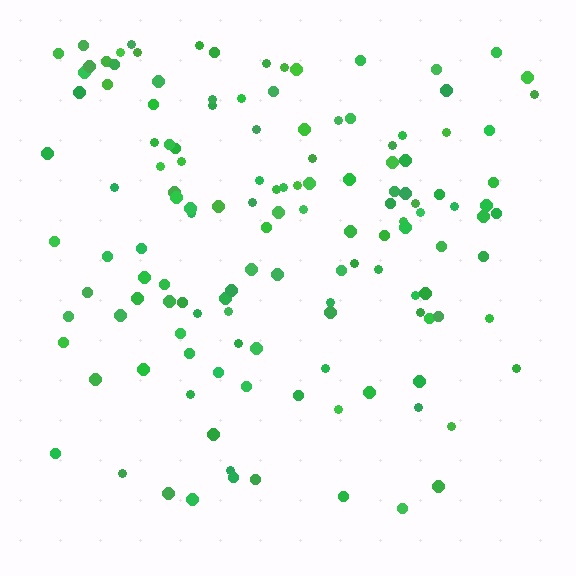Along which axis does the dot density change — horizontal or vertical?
Vertical.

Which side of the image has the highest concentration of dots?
The top.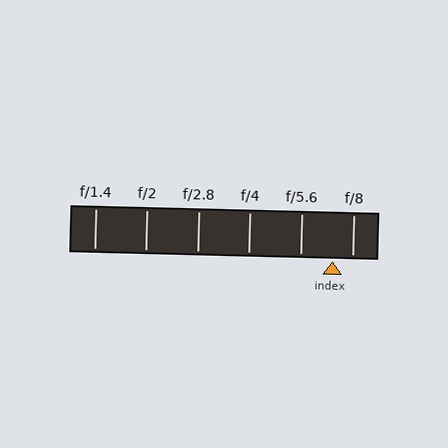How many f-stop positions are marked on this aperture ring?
There are 6 f-stop positions marked.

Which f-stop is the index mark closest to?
The index mark is closest to f/8.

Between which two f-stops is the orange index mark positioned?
The index mark is between f/5.6 and f/8.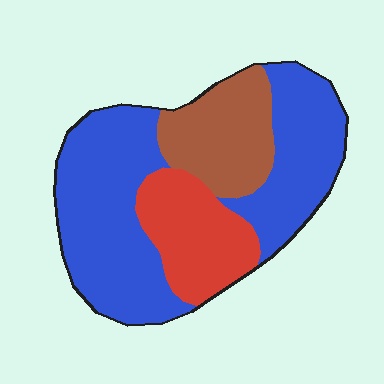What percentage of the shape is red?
Red covers roughly 20% of the shape.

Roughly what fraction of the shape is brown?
Brown covers roughly 20% of the shape.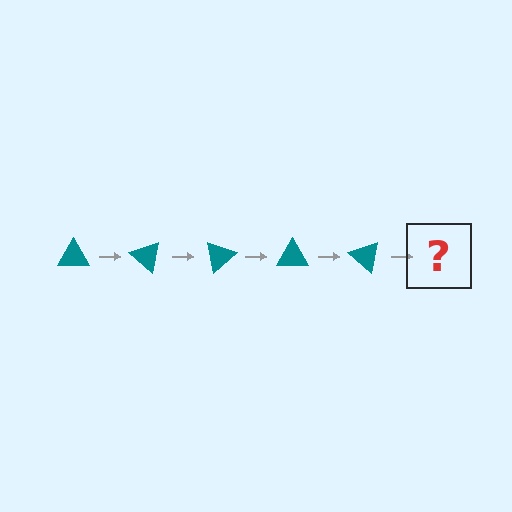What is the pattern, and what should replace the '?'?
The pattern is that the triangle rotates 40 degrees each step. The '?' should be a teal triangle rotated 200 degrees.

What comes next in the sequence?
The next element should be a teal triangle rotated 200 degrees.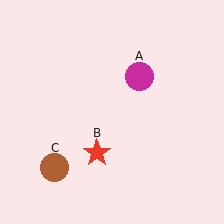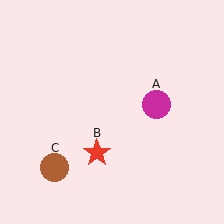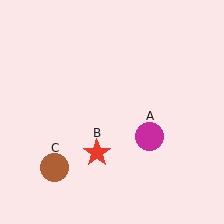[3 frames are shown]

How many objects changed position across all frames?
1 object changed position: magenta circle (object A).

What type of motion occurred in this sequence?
The magenta circle (object A) rotated clockwise around the center of the scene.